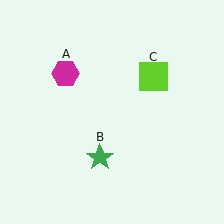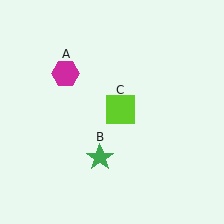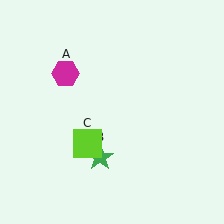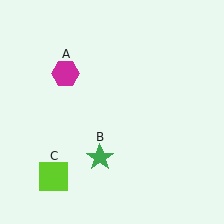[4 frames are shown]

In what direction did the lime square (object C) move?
The lime square (object C) moved down and to the left.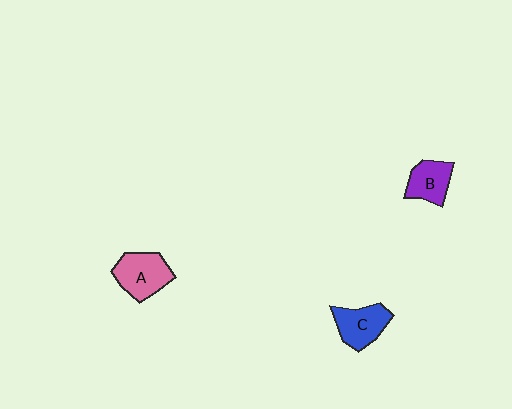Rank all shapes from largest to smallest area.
From largest to smallest: A (pink), C (blue), B (purple).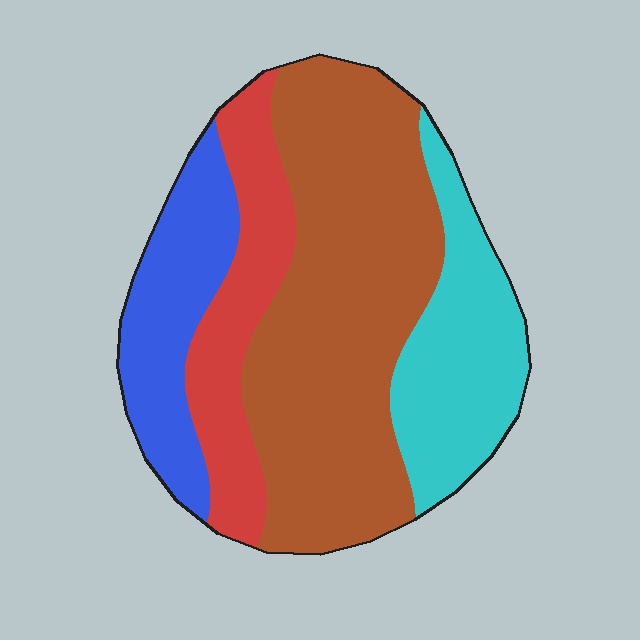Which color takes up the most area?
Brown, at roughly 45%.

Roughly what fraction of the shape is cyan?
Cyan takes up about one fifth (1/5) of the shape.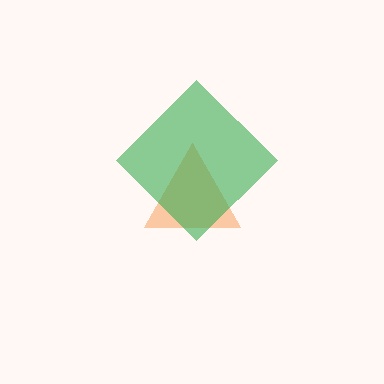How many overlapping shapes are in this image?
There are 2 overlapping shapes in the image.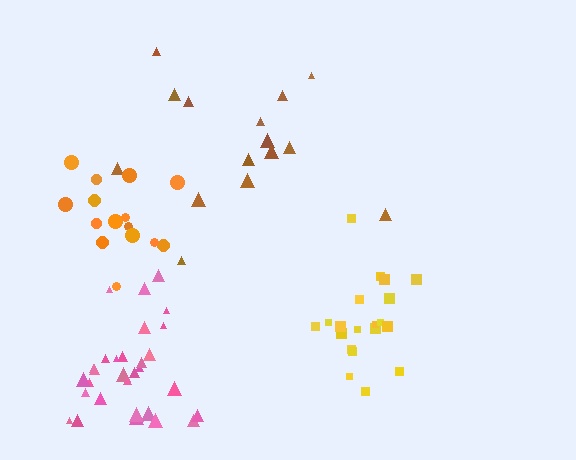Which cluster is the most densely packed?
Pink.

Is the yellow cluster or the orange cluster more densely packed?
Orange.